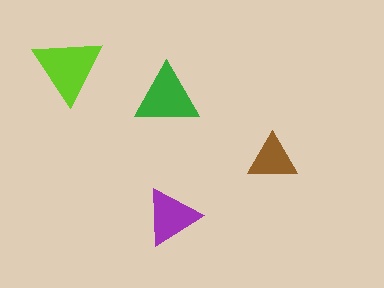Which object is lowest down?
The purple triangle is bottommost.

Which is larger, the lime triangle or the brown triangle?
The lime one.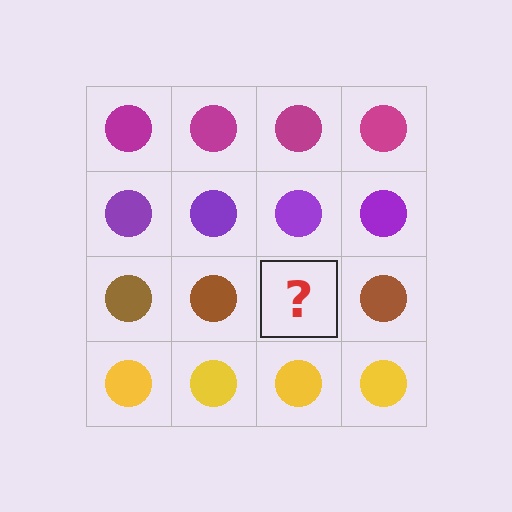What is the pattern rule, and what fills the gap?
The rule is that each row has a consistent color. The gap should be filled with a brown circle.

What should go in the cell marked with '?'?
The missing cell should contain a brown circle.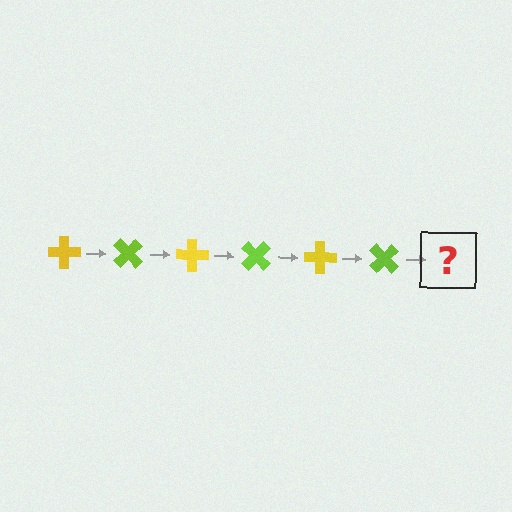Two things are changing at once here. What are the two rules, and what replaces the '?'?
The two rules are that it rotates 45 degrees each step and the color cycles through yellow and lime. The '?' should be a yellow cross, rotated 270 degrees from the start.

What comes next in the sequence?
The next element should be a yellow cross, rotated 270 degrees from the start.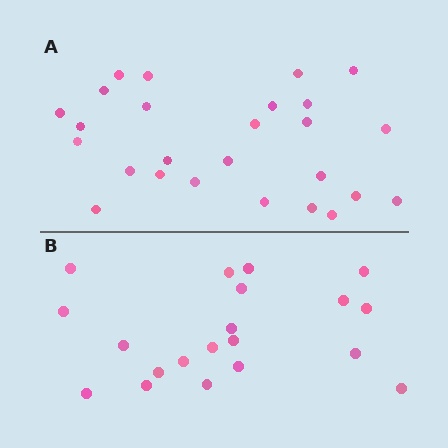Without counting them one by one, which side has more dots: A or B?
Region A (the top region) has more dots.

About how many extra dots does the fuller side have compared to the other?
Region A has about 6 more dots than region B.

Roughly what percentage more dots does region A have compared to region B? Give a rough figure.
About 30% more.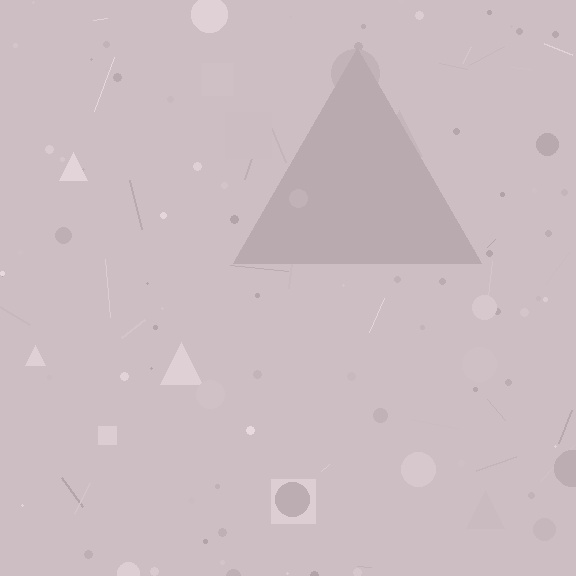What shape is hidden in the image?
A triangle is hidden in the image.